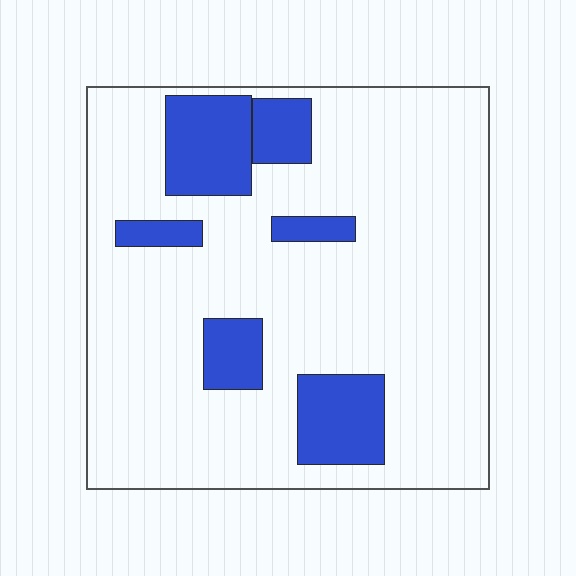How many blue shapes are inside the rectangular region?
6.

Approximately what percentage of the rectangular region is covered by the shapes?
Approximately 20%.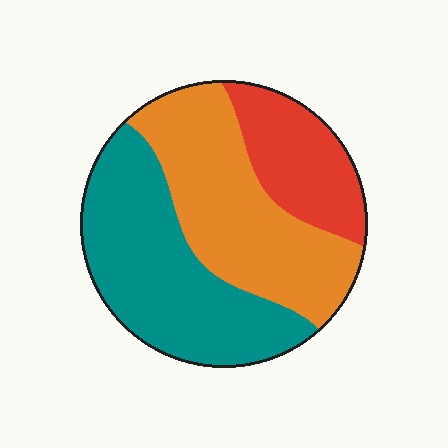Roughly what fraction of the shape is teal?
Teal covers about 40% of the shape.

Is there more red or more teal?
Teal.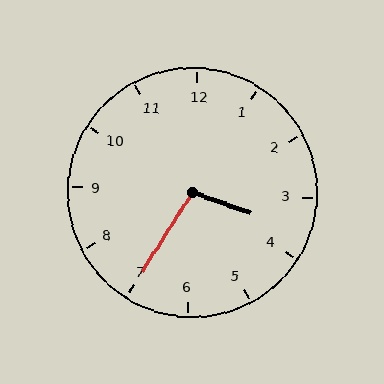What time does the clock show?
3:35.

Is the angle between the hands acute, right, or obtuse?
It is obtuse.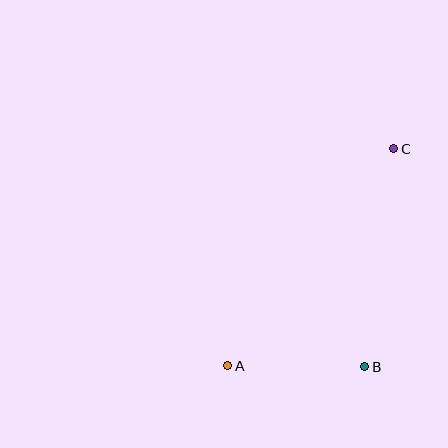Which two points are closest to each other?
Points A and B are closest to each other.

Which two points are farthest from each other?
Points A and C are farthest from each other.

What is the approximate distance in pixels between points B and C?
The distance between B and C is approximately 220 pixels.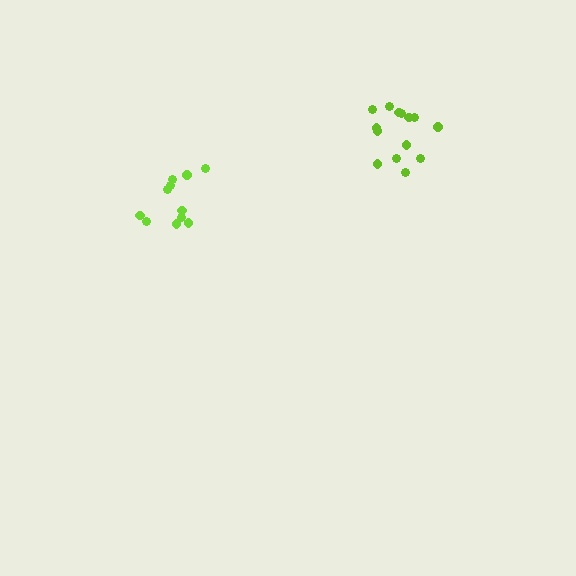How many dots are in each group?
Group 1: 14 dots, Group 2: 11 dots (25 total).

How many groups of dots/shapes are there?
There are 2 groups.